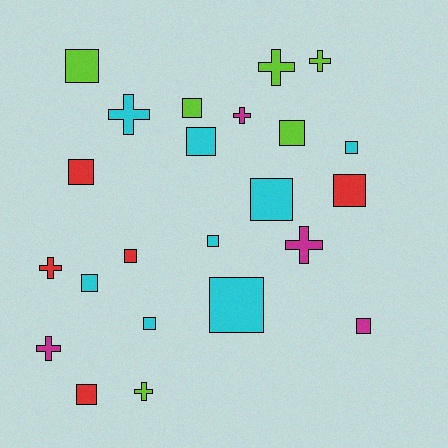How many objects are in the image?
There are 23 objects.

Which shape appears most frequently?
Square, with 15 objects.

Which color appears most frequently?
Cyan, with 8 objects.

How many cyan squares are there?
There are 7 cyan squares.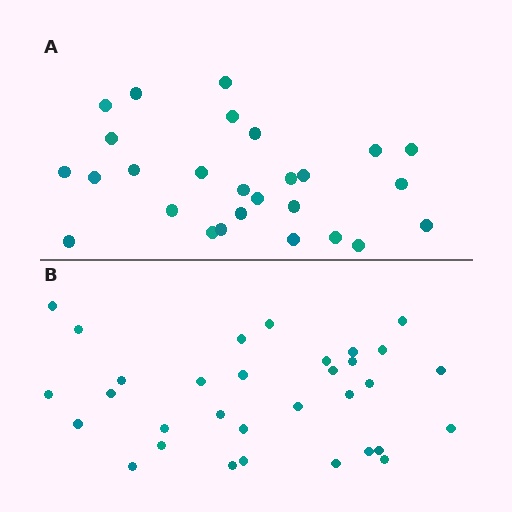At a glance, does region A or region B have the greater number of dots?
Region B (the bottom region) has more dots.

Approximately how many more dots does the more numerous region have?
Region B has about 5 more dots than region A.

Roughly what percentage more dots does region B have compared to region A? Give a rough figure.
About 20% more.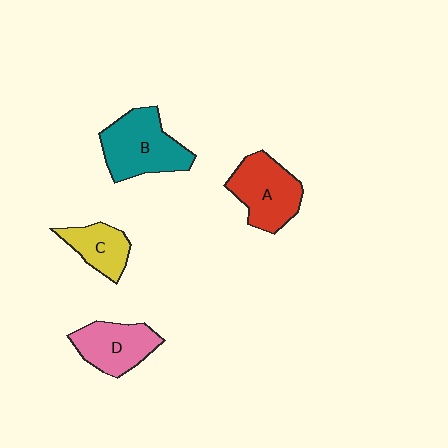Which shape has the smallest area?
Shape C (yellow).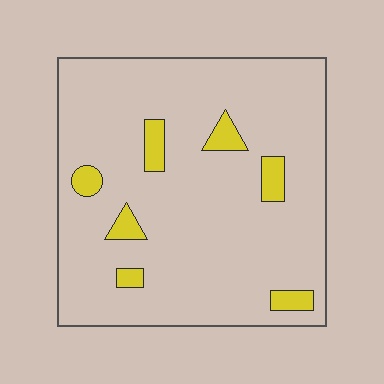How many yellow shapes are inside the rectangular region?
7.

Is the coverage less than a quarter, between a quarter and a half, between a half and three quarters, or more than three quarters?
Less than a quarter.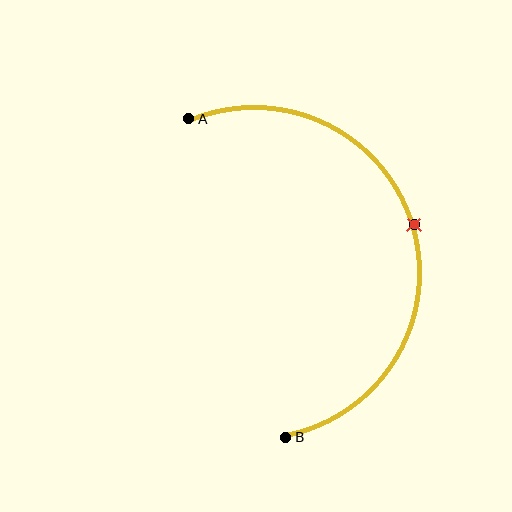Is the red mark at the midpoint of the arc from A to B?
Yes. The red mark lies on the arc at equal arc-length from both A and B — it is the arc midpoint.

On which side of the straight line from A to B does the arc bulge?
The arc bulges to the right of the straight line connecting A and B.